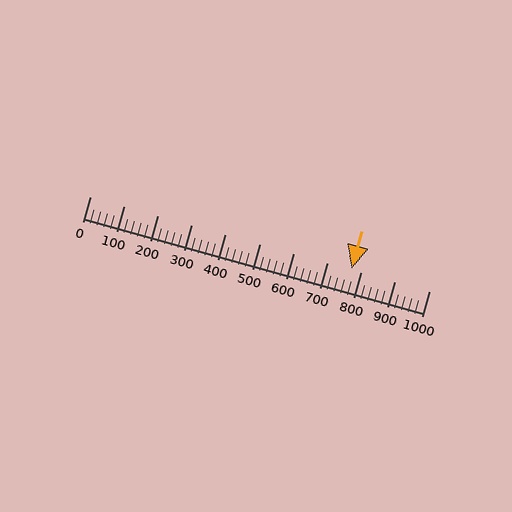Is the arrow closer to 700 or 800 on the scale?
The arrow is closer to 800.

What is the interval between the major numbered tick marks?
The major tick marks are spaced 100 units apart.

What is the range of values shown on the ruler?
The ruler shows values from 0 to 1000.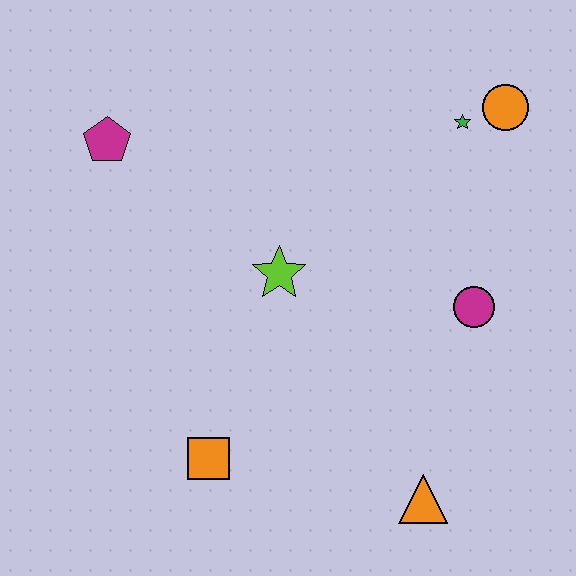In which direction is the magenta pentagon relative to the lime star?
The magenta pentagon is to the left of the lime star.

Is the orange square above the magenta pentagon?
No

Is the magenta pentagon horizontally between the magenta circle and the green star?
No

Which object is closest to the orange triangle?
The magenta circle is closest to the orange triangle.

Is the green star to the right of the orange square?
Yes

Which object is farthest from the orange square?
The orange circle is farthest from the orange square.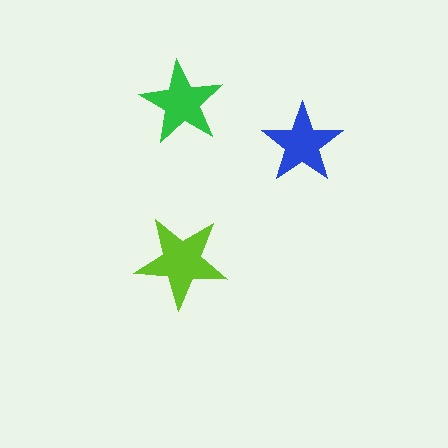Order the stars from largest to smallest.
the lime one, the green one, the blue one.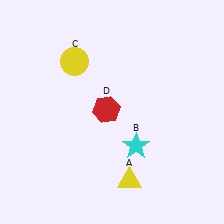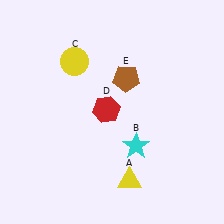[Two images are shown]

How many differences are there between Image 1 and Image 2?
There is 1 difference between the two images.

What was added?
A brown pentagon (E) was added in Image 2.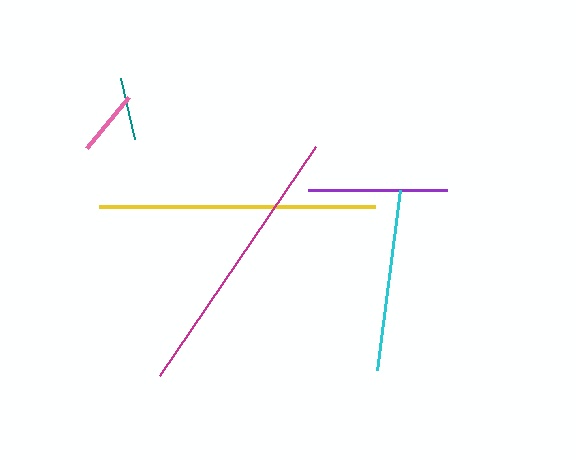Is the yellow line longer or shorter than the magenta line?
The magenta line is longer than the yellow line.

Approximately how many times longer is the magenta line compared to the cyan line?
The magenta line is approximately 1.5 times the length of the cyan line.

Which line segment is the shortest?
The teal line is the shortest at approximately 62 pixels.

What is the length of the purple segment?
The purple segment is approximately 138 pixels long.